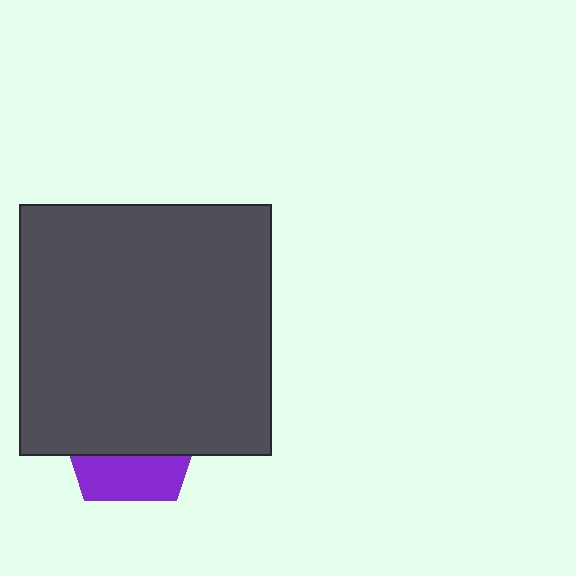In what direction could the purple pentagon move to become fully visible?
The purple pentagon could move down. That would shift it out from behind the dark gray square entirely.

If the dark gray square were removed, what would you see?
You would see the complete purple pentagon.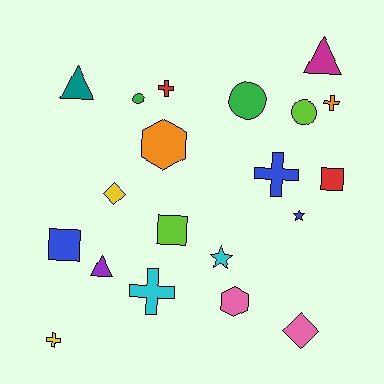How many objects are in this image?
There are 20 objects.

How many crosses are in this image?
There are 5 crosses.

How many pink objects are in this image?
There are 2 pink objects.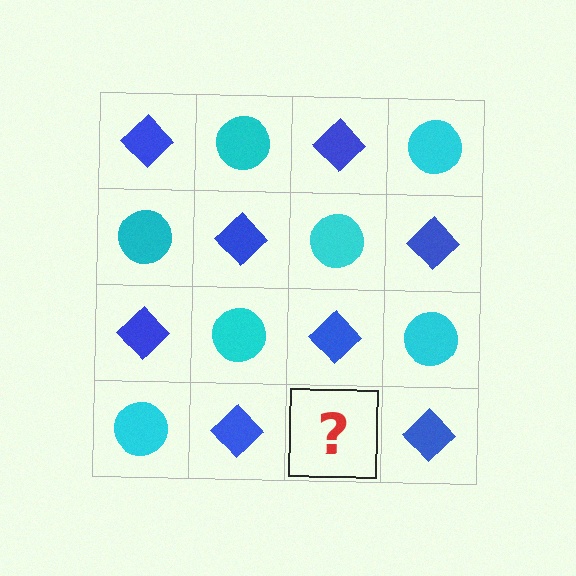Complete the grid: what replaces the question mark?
The question mark should be replaced with a cyan circle.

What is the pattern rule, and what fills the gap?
The rule is that it alternates blue diamond and cyan circle in a checkerboard pattern. The gap should be filled with a cyan circle.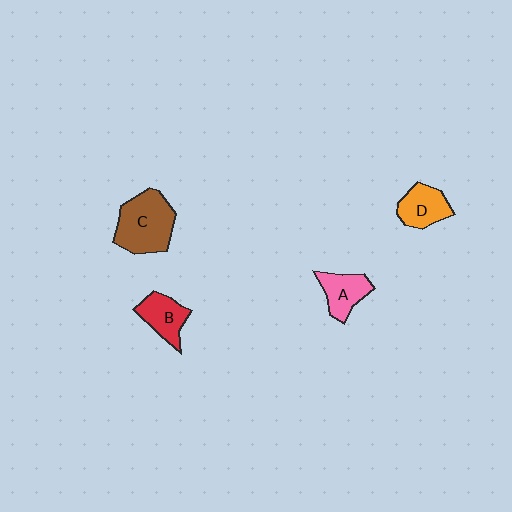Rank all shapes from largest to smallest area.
From largest to smallest: C (brown), D (orange), B (red), A (pink).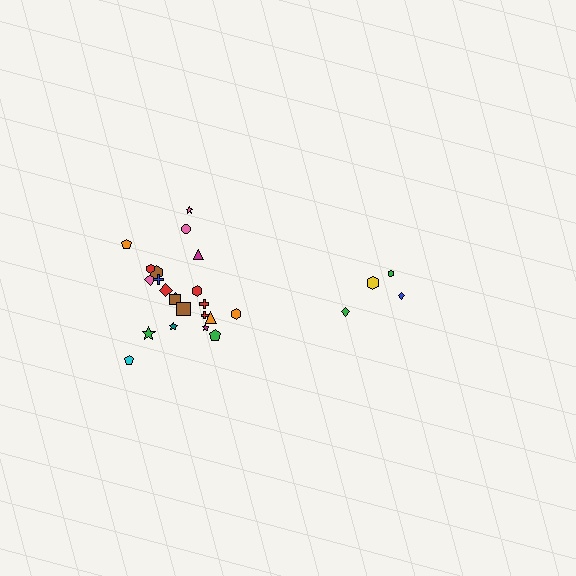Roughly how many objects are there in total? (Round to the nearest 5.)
Roughly 25 objects in total.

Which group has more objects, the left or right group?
The left group.